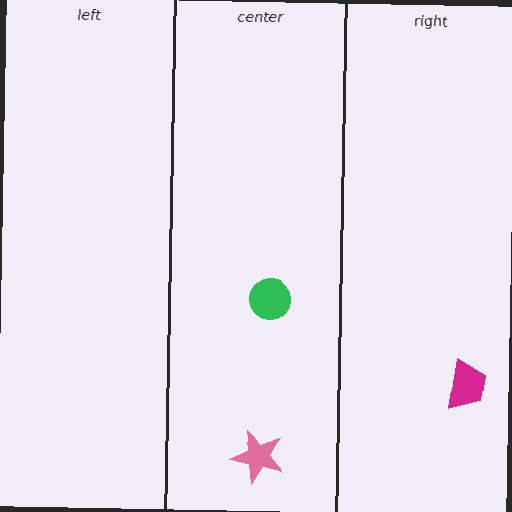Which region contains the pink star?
The center region.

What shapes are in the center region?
The pink star, the green circle.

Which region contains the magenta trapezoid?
The right region.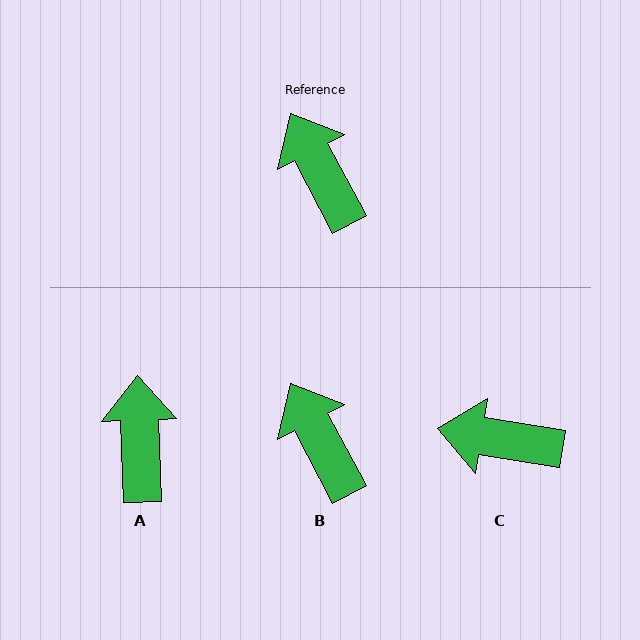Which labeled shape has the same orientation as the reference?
B.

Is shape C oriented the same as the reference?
No, it is off by about 53 degrees.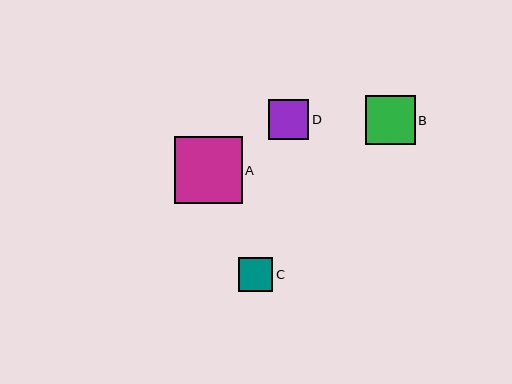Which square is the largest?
Square A is the largest with a size of approximately 68 pixels.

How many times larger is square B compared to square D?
Square B is approximately 1.2 times the size of square D.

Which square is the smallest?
Square C is the smallest with a size of approximately 34 pixels.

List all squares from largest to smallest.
From largest to smallest: A, B, D, C.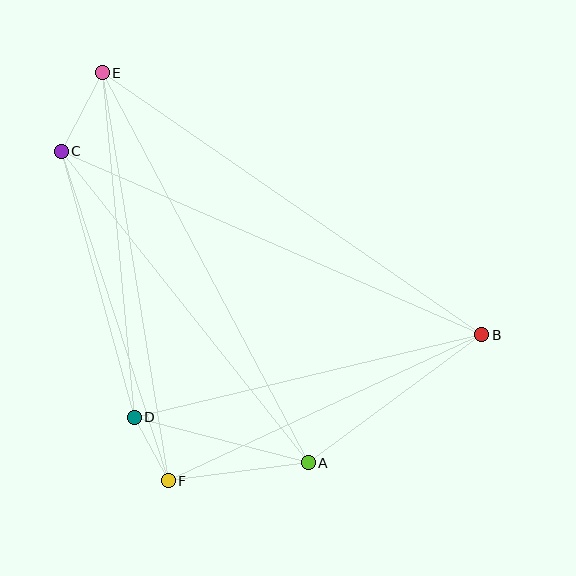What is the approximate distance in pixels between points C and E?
The distance between C and E is approximately 89 pixels.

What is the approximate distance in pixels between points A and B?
The distance between A and B is approximately 216 pixels.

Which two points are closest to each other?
Points D and F are closest to each other.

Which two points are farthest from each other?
Points B and E are farthest from each other.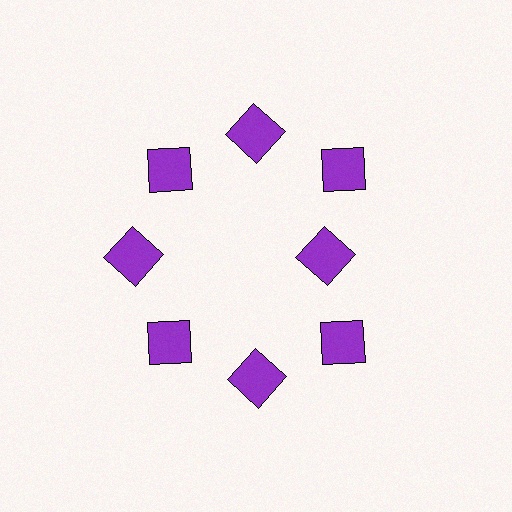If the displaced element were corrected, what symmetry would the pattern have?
It would have 8-fold rotational symmetry — the pattern would map onto itself every 45 degrees.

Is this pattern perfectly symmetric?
No. The 8 purple squares are arranged in a ring, but one element near the 3 o'clock position is pulled inward toward the center, breaking the 8-fold rotational symmetry.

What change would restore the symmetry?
The symmetry would be restored by moving it outward, back onto the ring so that all 8 squares sit at equal angles and equal distance from the center.